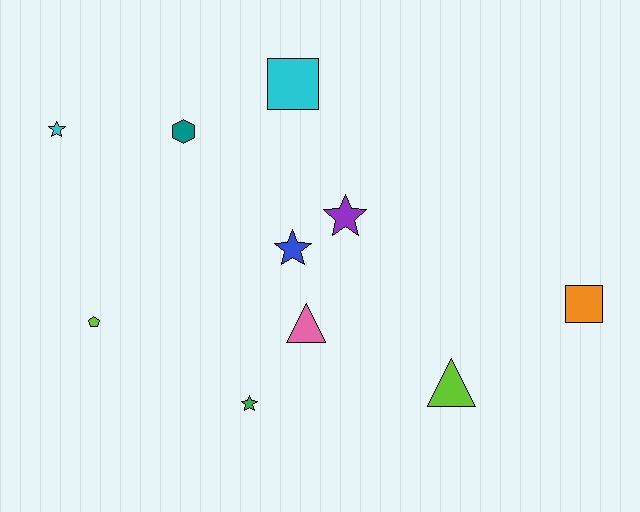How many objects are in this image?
There are 10 objects.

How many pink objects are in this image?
There is 1 pink object.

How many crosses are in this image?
There are no crosses.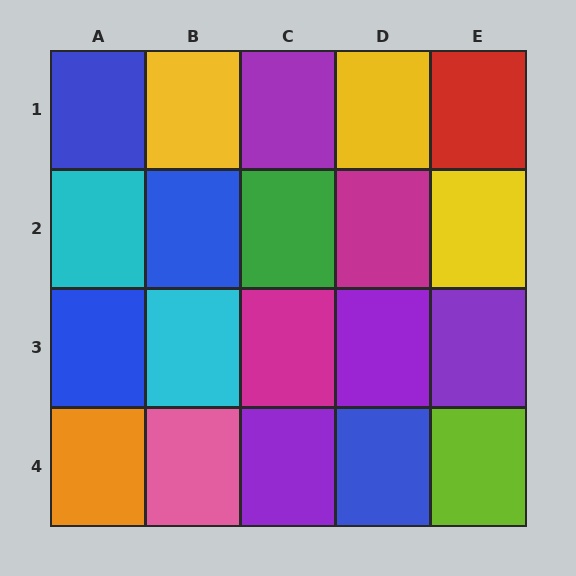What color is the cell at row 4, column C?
Purple.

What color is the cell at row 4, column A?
Orange.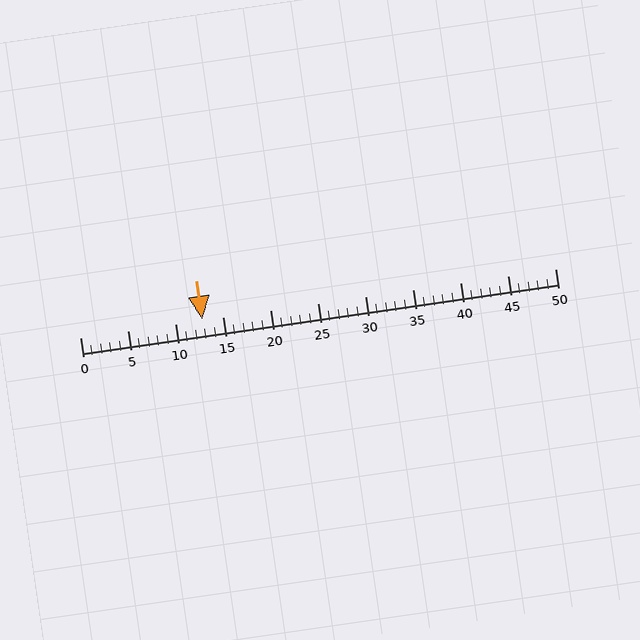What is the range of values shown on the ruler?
The ruler shows values from 0 to 50.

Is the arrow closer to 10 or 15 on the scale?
The arrow is closer to 15.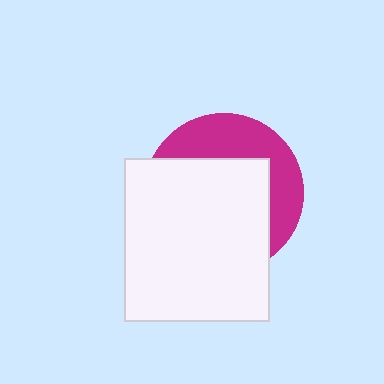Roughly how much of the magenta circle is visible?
A small part of it is visible (roughly 36%).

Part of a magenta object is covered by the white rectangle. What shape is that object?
It is a circle.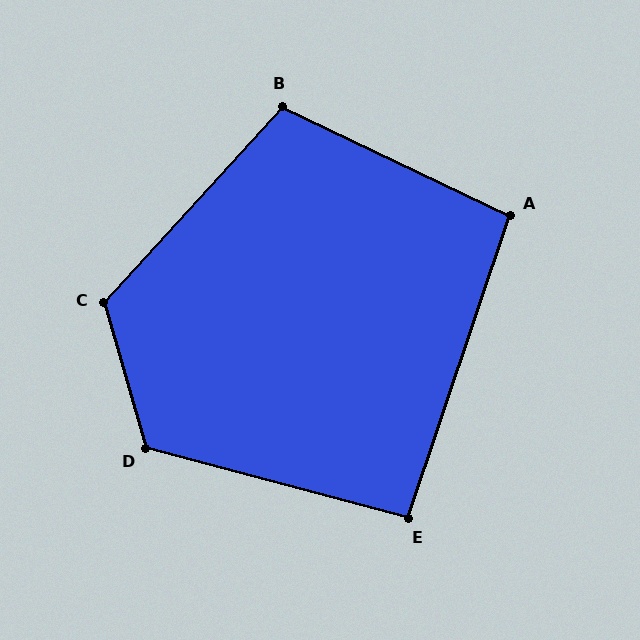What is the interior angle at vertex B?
Approximately 107 degrees (obtuse).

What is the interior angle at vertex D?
Approximately 121 degrees (obtuse).